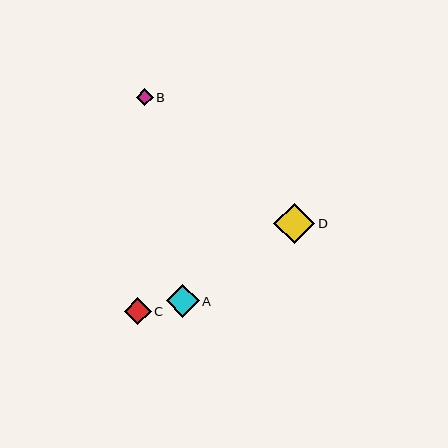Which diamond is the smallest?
Diamond B is the smallest with a size of approximately 17 pixels.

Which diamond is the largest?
Diamond D is the largest with a size of approximately 41 pixels.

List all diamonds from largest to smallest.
From largest to smallest: D, A, C, B.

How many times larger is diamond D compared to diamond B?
Diamond D is approximately 2.4 times the size of diamond B.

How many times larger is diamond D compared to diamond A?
Diamond D is approximately 1.3 times the size of diamond A.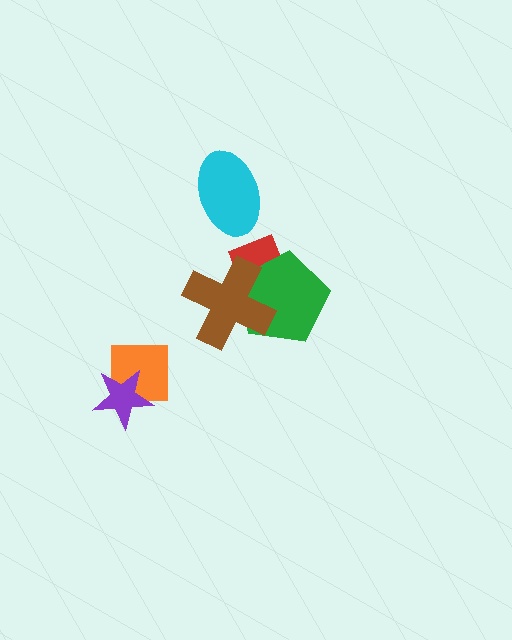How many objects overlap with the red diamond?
2 objects overlap with the red diamond.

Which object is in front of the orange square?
The purple star is in front of the orange square.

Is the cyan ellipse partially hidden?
No, no other shape covers it.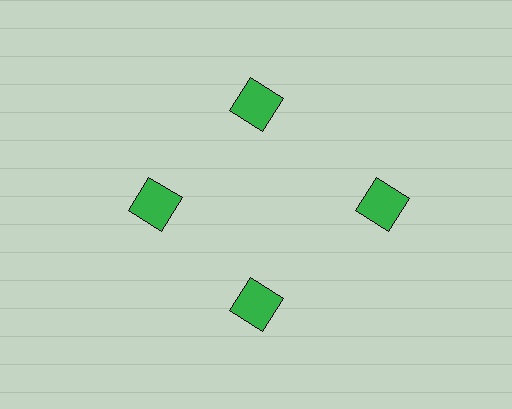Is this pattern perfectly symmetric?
No. The 4 green squares are arranged in a ring, but one element near the 3 o'clock position is pushed outward from the center, breaking the 4-fold rotational symmetry.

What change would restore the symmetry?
The symmetry would be restored by moving it inward, back onto the ring so that all 4 squares sit at equal angles and equal distance from the center.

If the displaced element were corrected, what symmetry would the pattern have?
It would have 4-fold rotational symmetry — the pattern would map onto itself every 90 degrees.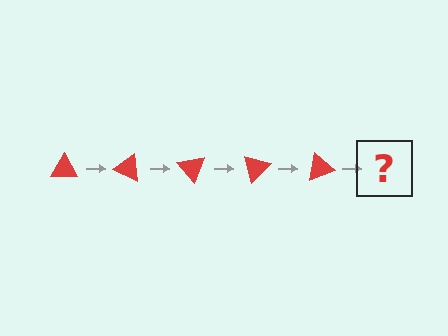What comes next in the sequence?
The next element should be a red triangle rotated 125 degrees.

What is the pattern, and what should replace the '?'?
The pattern is that the triangle rotates 25 degrees each step. The '?' should be a red triangle rotated 125 degrees.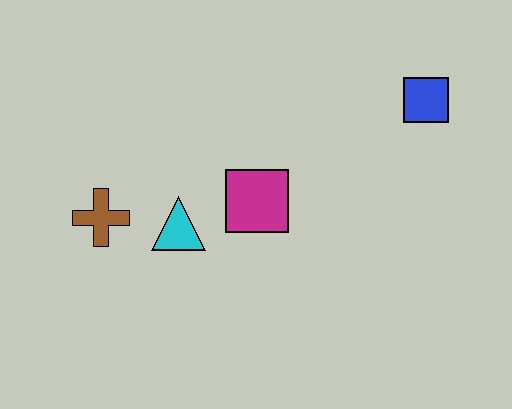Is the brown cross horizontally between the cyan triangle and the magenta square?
No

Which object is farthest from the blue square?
The brown cross is farthest from the blue square.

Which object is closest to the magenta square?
The cyan triangle is closest to the magenta square.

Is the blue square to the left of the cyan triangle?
No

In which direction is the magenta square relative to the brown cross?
The magenta square is to the right of the brown cross.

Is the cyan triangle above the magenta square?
No